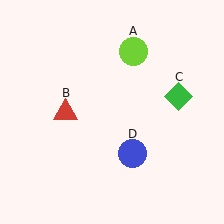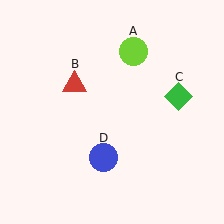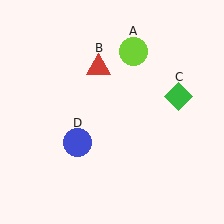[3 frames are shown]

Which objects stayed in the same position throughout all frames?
Lime circle (object A) and green diamond (object C) remained stationary.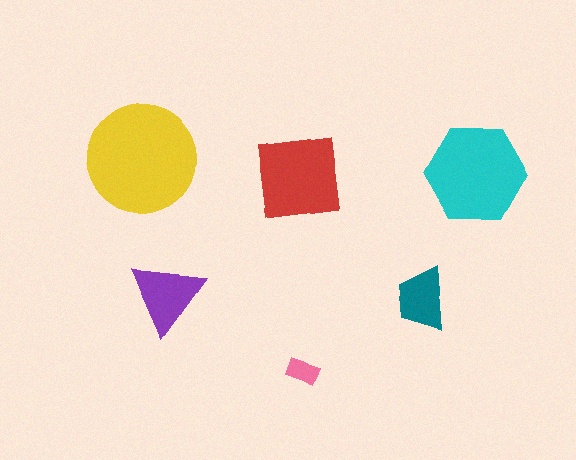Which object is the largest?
The yellow circle.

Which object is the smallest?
The pink rectangle.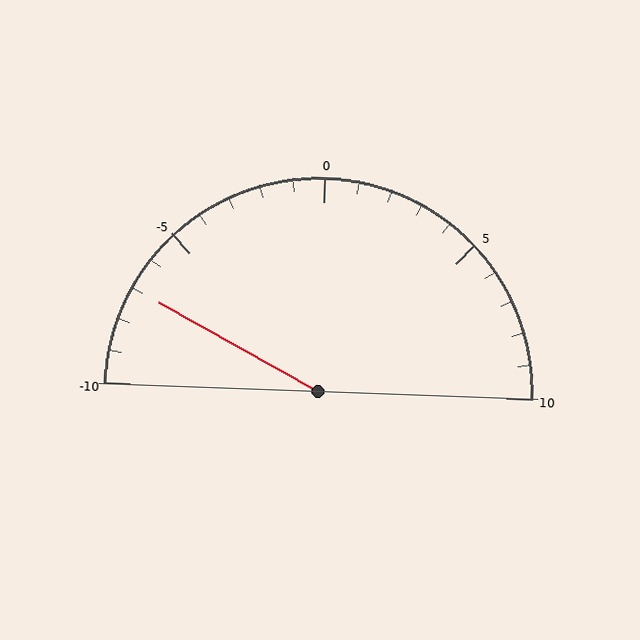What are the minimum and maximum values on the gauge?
The gauge ranges from -10 to 10.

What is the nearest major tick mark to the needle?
The nearest major tick mark is -5.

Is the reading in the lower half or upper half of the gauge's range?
The reading is in the lower half of the range (-10 to 10).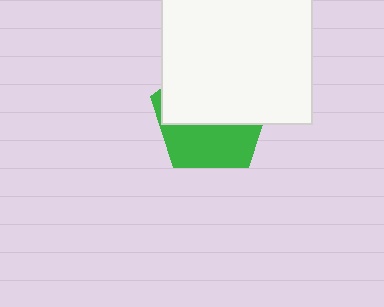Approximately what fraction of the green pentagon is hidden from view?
Roughly 59% of the green pentagon is hidden behind the white square.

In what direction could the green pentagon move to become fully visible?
The green pentagon could move down. That would shift it out from behind the white square entirely.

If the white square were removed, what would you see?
You would see the complete green pentagon.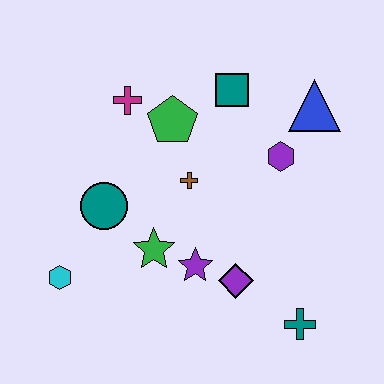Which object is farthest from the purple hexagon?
The cyan hexagon is farthest from the purple hexagon.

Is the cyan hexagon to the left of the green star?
Yes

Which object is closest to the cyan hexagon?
The teal circle is closest to the cyan hexagon.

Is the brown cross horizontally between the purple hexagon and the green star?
Yes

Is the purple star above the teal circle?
No